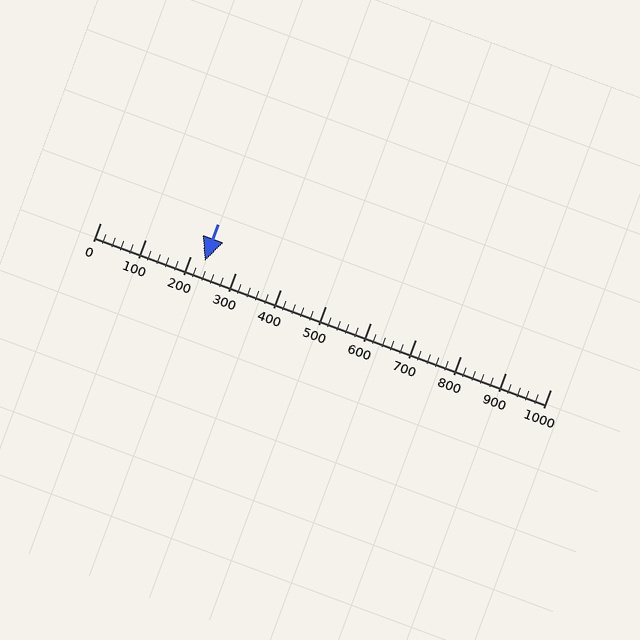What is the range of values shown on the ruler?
The ruler shows values from 0 to 1000.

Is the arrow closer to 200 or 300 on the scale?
The arrow is closer to 200.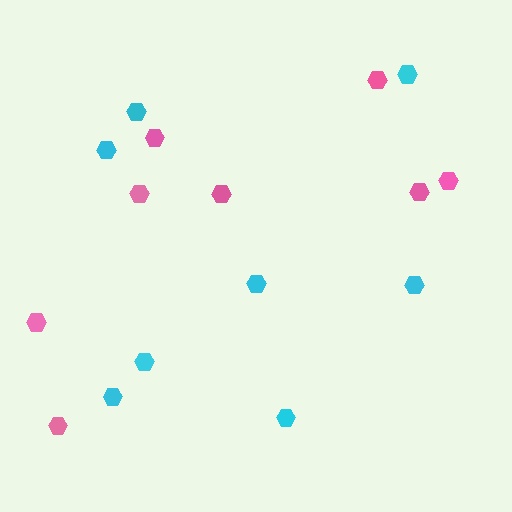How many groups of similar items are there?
There are 2 groups: one group of pink hexagons (8) and one group of cyan hexagons (8).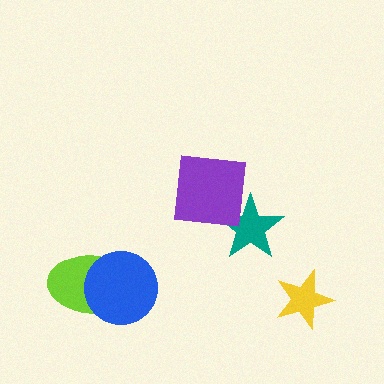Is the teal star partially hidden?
Yes, it is partially covered by another shape.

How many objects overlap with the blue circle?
1 object overlaps with the blue circle.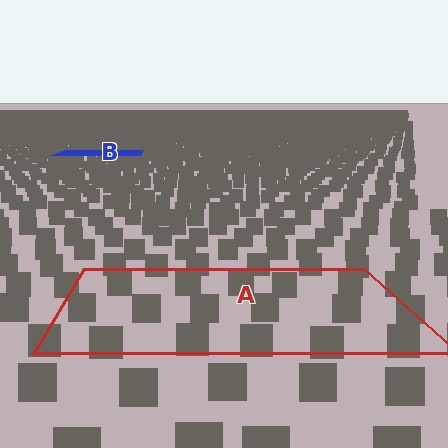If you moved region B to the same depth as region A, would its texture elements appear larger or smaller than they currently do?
They would appear larger. At a closer depth, the same texture elements are projected at a bigger on-screen size.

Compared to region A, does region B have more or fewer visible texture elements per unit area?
Region B has more texture elements per unit area — they are packed more densely because it is farther away.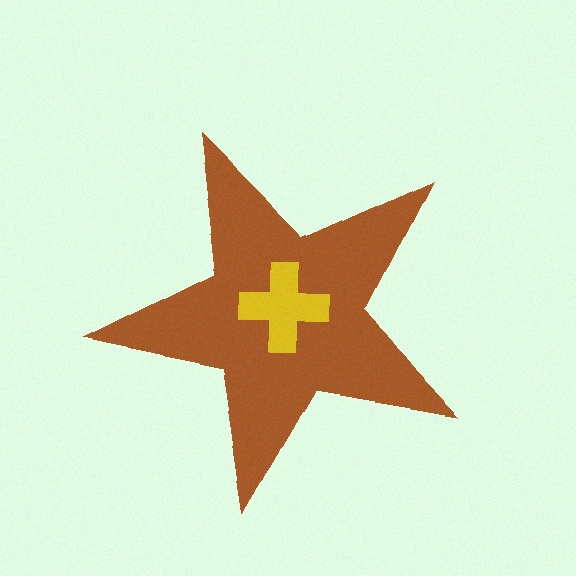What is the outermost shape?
The brown star.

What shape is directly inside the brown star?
The yellow cross.